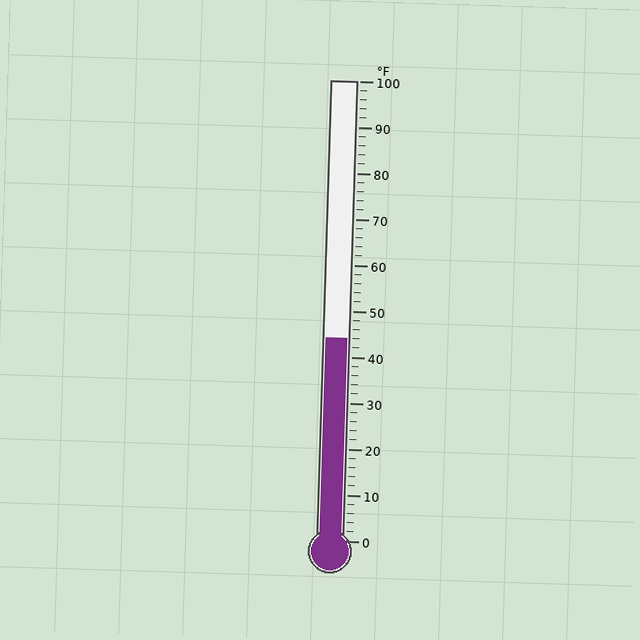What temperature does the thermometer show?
The thermometer shows approximately 44°F.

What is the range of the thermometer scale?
The thermometer scale ranges from 0°F to 100°F.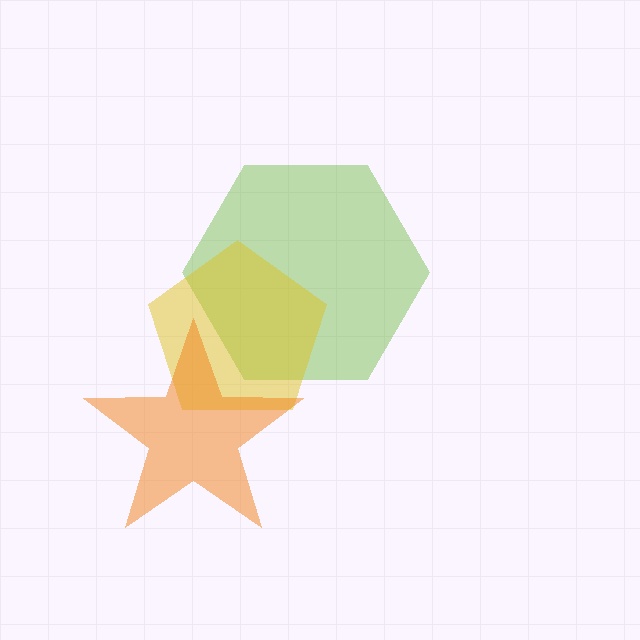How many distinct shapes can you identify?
There are 3 distinct shapes: a lime hexagon, a yellow pentagon, an orange star.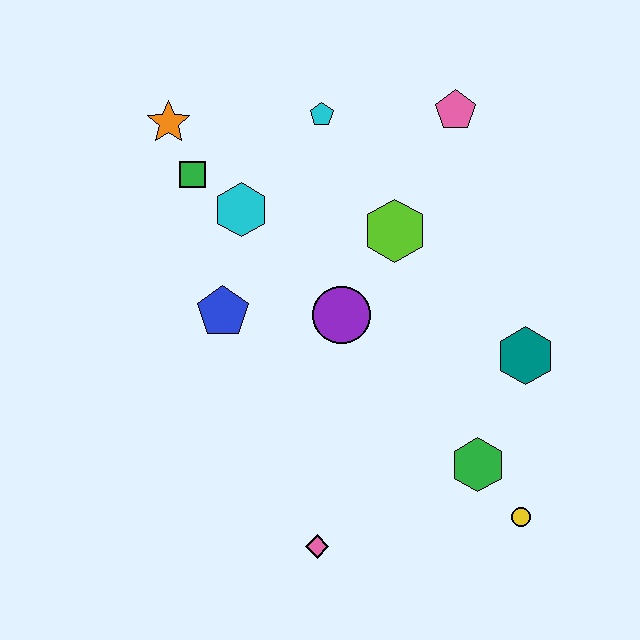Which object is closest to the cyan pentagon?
The cyan hexagon is closest to the cyan pentagon.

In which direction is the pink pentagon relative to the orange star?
The pink pentagon is to the right of the orange star.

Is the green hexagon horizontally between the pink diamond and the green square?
No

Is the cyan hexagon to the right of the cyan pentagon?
No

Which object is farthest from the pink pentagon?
The pink diamond is farthest from the pink pentagon.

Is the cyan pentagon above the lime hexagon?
Yes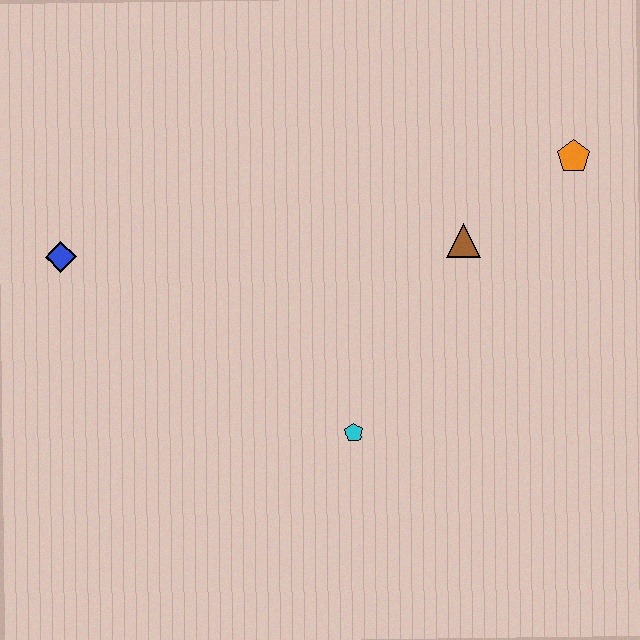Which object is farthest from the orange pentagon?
The blue diamond is farthest from the orange pentagon.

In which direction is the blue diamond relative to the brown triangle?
The blue diamond is to the left of the brown triangle.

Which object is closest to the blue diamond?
The cyan pentagon is closest to the blue diamond.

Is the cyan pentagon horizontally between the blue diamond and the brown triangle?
Yes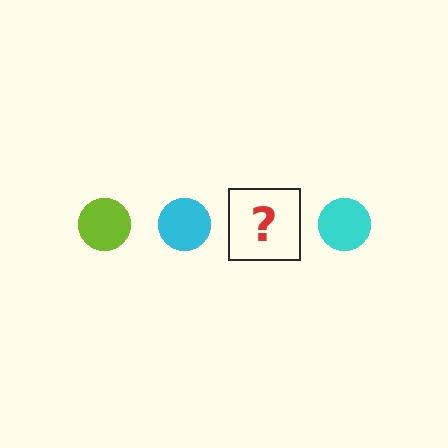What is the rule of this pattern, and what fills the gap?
The rule is that the pattern cycles through lime, cyan circles. The gap should be filled with a lime circle.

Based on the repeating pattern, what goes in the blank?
The blank should be a lime circle.